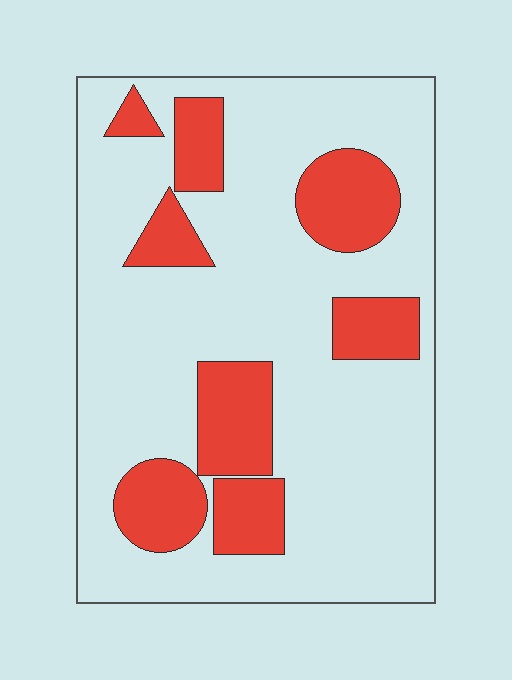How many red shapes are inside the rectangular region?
8.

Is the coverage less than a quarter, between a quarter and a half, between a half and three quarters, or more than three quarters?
Less than a quarter.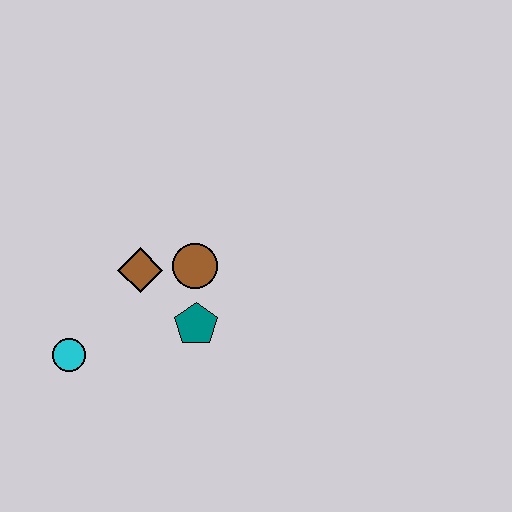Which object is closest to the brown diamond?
The brown circle is closest to the brown diamond.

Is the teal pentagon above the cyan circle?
Yes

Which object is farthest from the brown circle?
The cyan circle is farthest from the brown circle.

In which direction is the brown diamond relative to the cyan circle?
The brown diamond is above the cyan circle.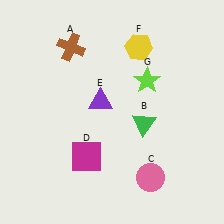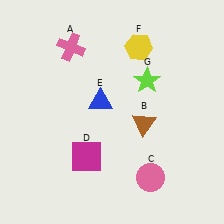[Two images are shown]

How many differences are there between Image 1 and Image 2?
There are 3 differences between the two images.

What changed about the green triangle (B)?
In Image 1, B is green. In Image 2, it changed to brown.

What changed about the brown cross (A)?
In Image 1, A is brown. In Image 2, it changed to pink.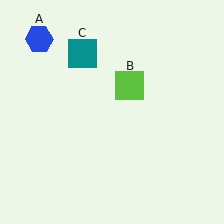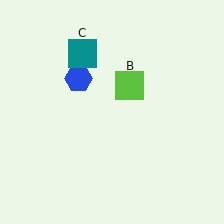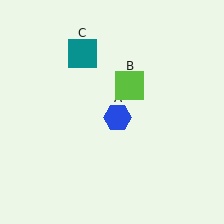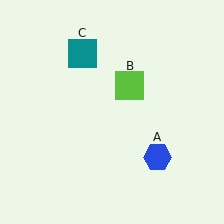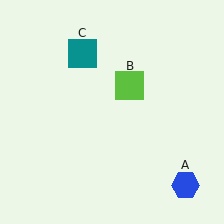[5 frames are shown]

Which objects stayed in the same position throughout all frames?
Lime square (object B) and teal square (object C) remained stationary.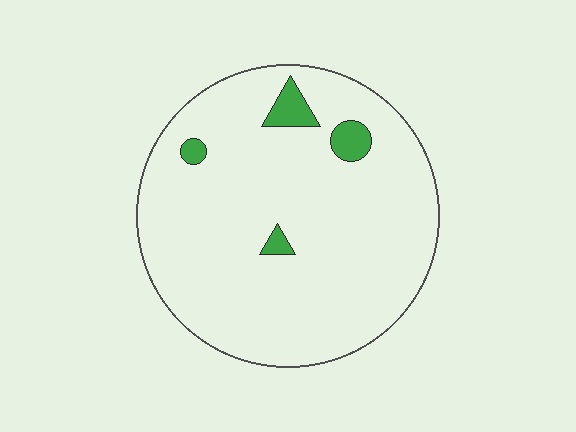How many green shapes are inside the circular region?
4.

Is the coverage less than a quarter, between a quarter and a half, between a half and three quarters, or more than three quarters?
Less than a quarter.